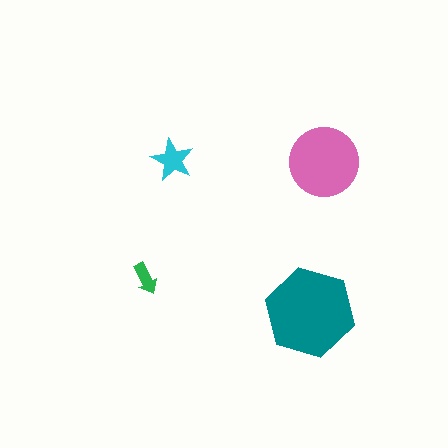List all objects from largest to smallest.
The teal hexagon, the pink circle, the cyan star, the green arrow.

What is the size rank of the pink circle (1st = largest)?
2nd.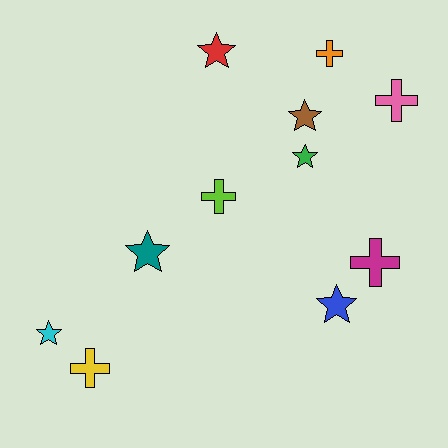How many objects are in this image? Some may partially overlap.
There are 11 objects.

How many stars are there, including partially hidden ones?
There are 6 stars.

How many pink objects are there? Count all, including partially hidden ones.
There is 1 pink object.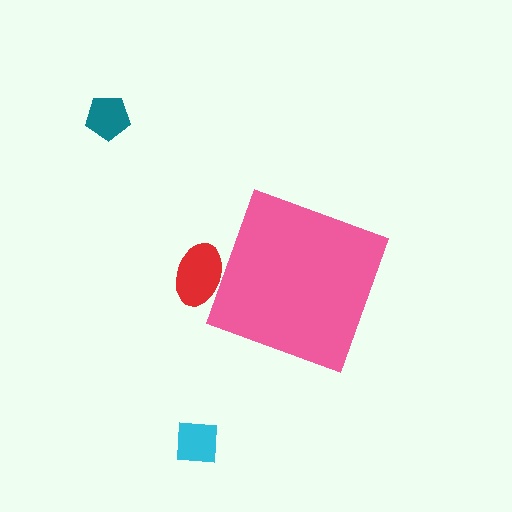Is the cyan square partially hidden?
No, the cyan square is fully visible.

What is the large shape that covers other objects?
A pink diamond.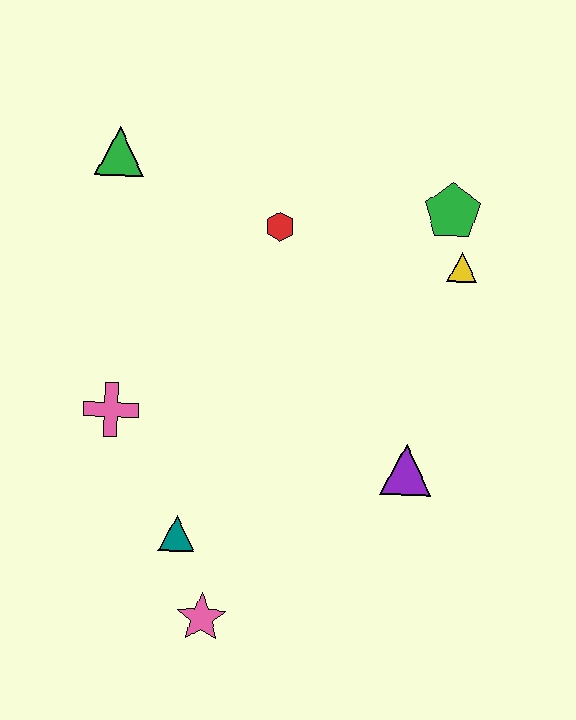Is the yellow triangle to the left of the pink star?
No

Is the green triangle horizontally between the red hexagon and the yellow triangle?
No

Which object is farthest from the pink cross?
The green pentagon is farthest from the pink cross.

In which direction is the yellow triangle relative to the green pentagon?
The yellow triangle is below the green pentagon.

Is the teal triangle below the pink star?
No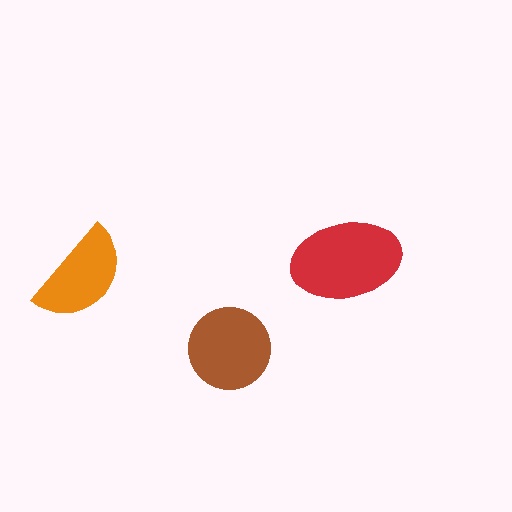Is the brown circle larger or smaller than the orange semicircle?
Larger.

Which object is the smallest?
The orange semicircle.